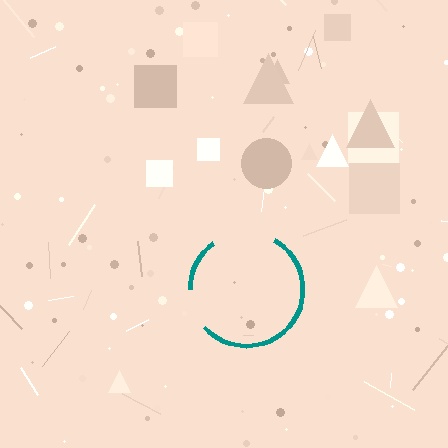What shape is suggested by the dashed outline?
The dashed outline suggests a circle.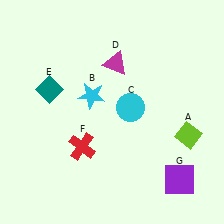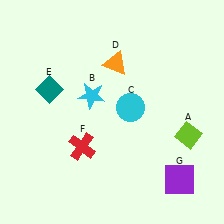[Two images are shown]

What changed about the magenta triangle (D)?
In Image 1, D is magenta. In Image 2, it changed to orange.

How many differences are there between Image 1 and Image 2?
There is 1 difference between the two images.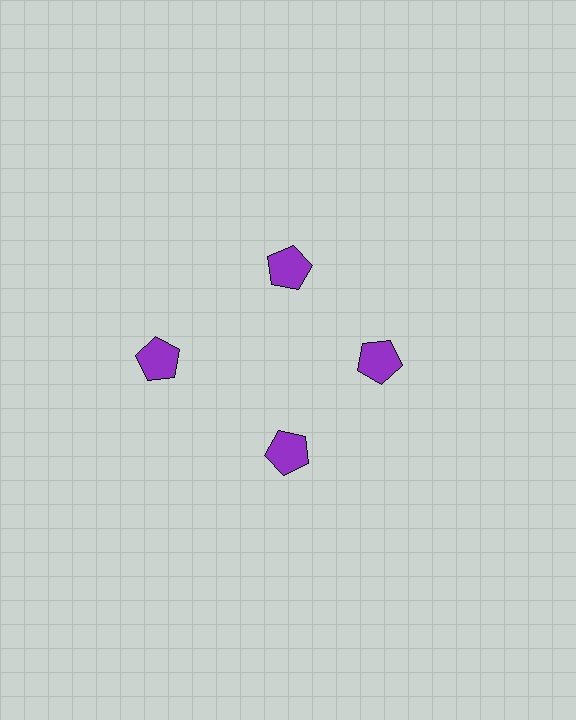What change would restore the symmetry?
The symmetry would be restored by moving it inward, back onto the ring so that all 4 pentagons sit at equal angles and equal distance from the center.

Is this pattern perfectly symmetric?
No. The 4 purple pentagons are arranged in a ring, but one element near the 9 o'clock position is pushed outward from the center, breaking the 4-fold rotational symmetry.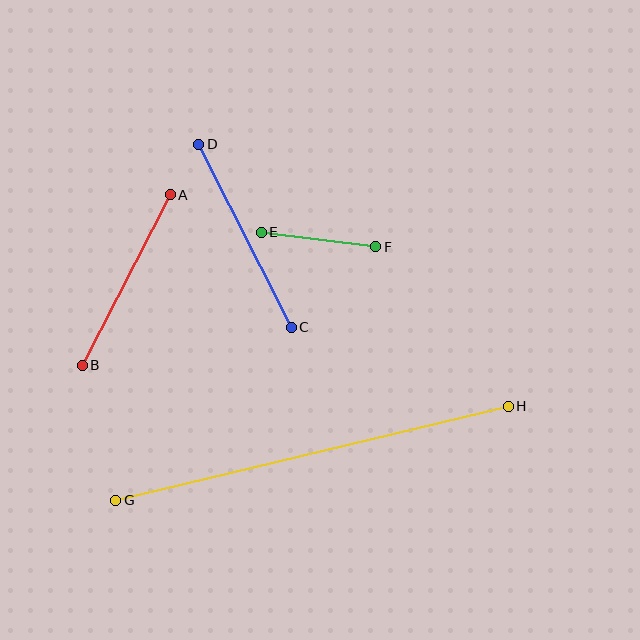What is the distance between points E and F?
The distance is approximately 116 pixels.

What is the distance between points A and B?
The distance is approximately 192 pixels.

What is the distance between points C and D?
The distance is approximately 205 pixels.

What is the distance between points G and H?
The distance is approximately 404 pixels.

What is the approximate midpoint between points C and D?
The midpoint is at approximately (245, 236) pixels.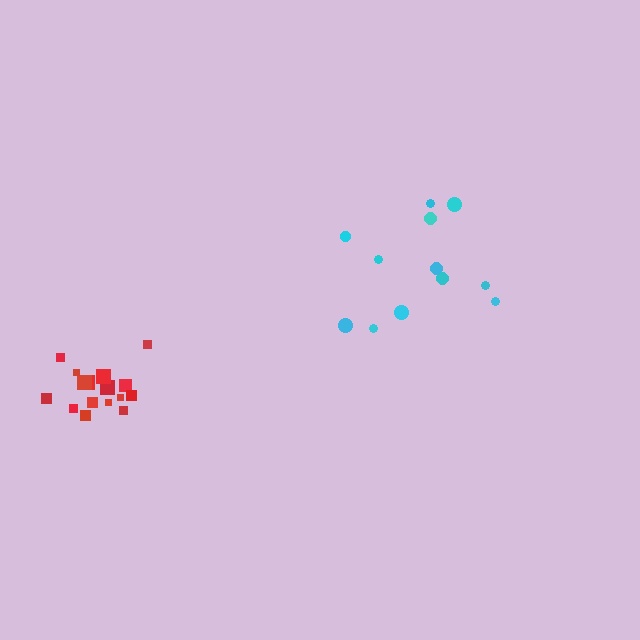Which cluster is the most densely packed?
Red.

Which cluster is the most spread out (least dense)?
Cyan.